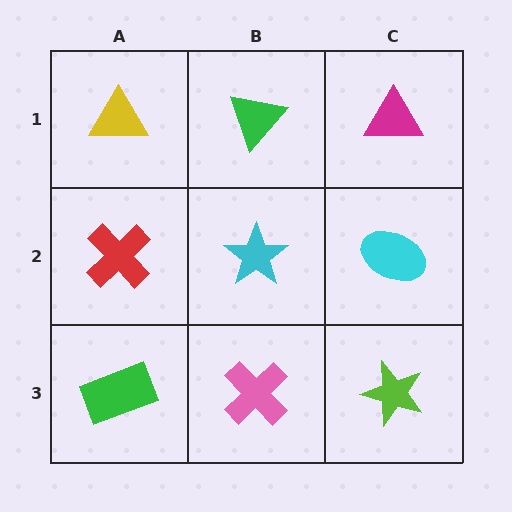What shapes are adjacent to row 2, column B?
A green triangle (row 1, column B), a pink cross (row 3, column B), a red cross (row 2, column A), a cyan ellipse (row 2, column C).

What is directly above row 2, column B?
A green triangle.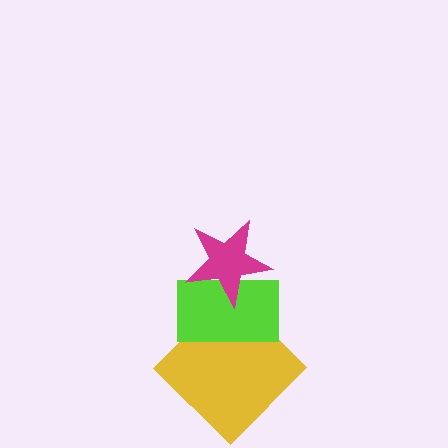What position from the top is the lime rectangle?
The lime rectangle is 2nd from the top.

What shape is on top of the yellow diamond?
The lime rectangle is on top of the yellow diamond.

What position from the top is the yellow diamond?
The yellow diamond is 3rd from the top.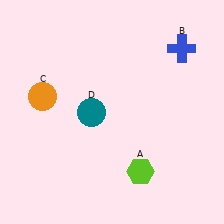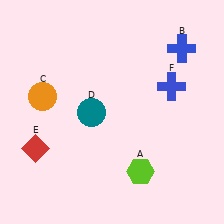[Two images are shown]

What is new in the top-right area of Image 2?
A blue cross (F) was added in the top-right area of Image 2.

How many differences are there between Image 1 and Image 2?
There are 2 differences between the two images.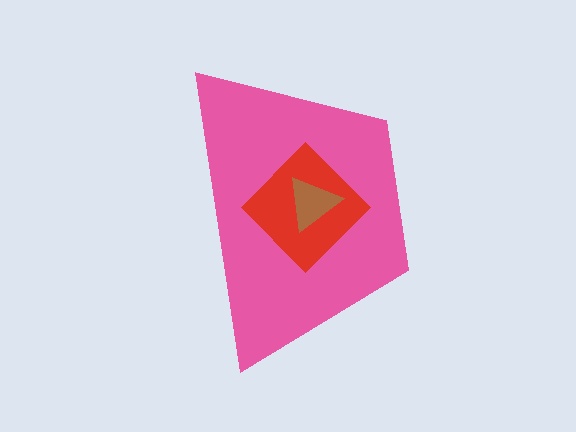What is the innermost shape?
The brown triangle.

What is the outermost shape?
The pink trapezoid.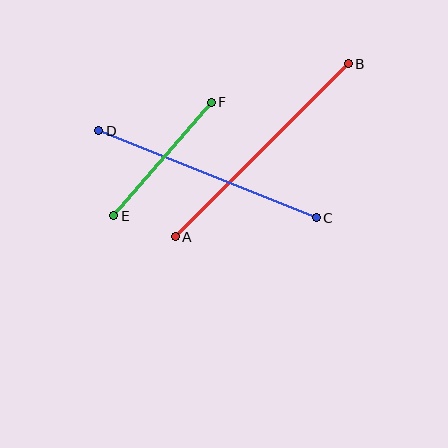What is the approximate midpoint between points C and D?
The midpoint is at approximately (208, 174) pixels.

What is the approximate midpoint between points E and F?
The midpoint is at approximately (163, 159) pixels.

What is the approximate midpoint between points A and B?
The midpoint is at approximately (262, 150) pixels.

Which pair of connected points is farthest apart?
Points A and B are farthest apart.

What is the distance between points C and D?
The distance is approximately 234 pixels.